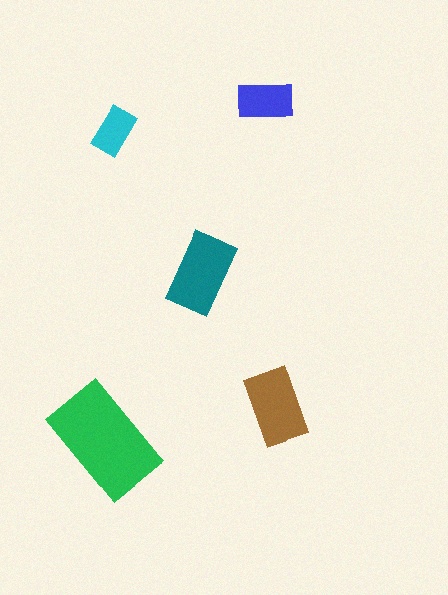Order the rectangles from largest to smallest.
the green one, the teal one, the brown one, the blue one, the cyan one.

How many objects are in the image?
There are 5 objects in the image.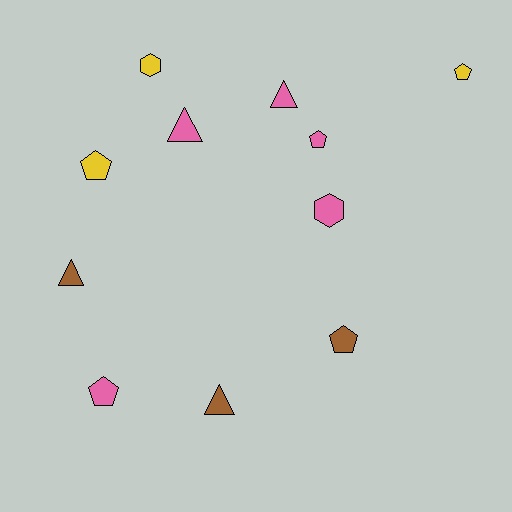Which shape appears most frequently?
Pentagon, with 5 objects.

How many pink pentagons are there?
There are 2 pink pentagons.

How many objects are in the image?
There are 11 objects.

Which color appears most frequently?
Pink, with 5 objects.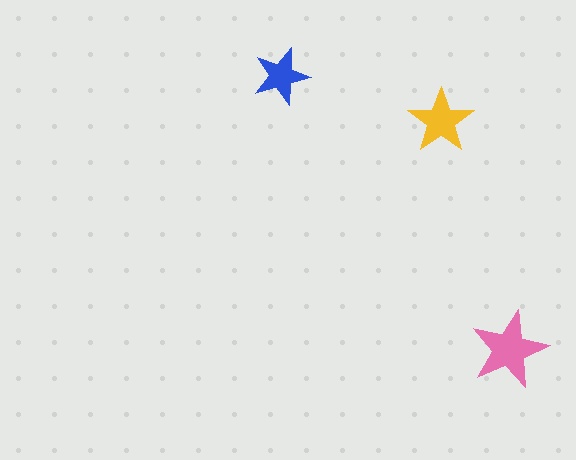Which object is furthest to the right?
The pink star is rightmost.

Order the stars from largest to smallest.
the pink one, the yellow one, the blue one.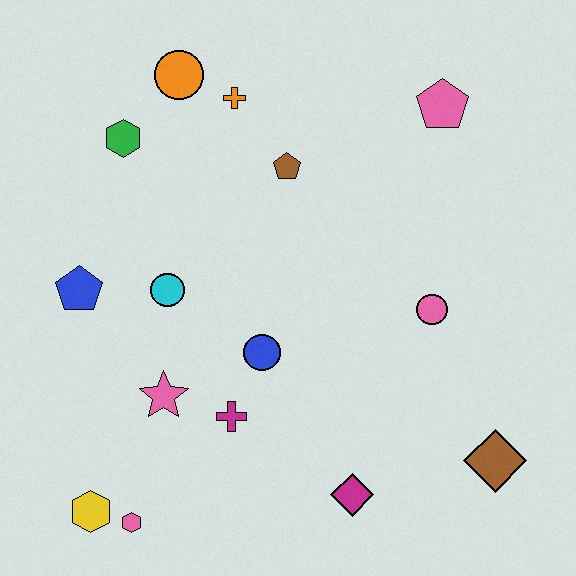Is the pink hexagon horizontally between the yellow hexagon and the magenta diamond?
Yes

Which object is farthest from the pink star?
The pink pentagon is farthest from the pink star.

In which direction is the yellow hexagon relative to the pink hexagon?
The yellow hexagon is to the left of the pink hexagon.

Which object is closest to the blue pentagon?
The cyan circle is closest to the blue pentagon.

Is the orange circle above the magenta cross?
Yes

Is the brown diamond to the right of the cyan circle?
Yes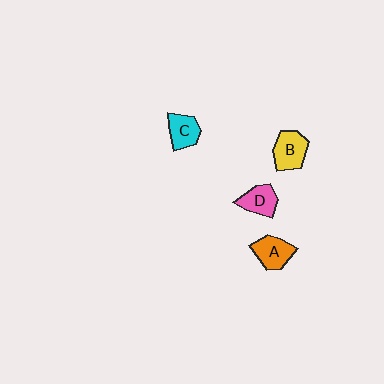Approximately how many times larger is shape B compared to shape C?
Approximately 1.2 times.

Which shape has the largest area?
Shape B (yellow).